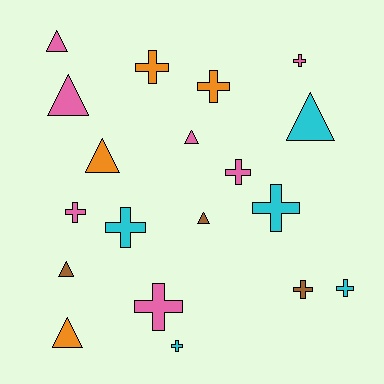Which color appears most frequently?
Pink, with 7 objects.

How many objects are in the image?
There are 19 objects.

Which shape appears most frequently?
Cross, with 11 objects.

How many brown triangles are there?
There are 2 brown triangles.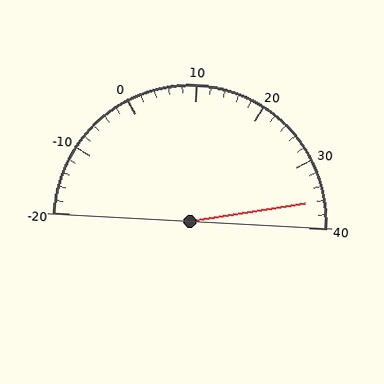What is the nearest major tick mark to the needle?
The nearest major tick mark is 40.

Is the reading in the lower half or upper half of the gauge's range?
The reading is in the upper half of the range (-20 to 40).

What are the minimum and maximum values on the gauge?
The gauge ranges from -20 to 40.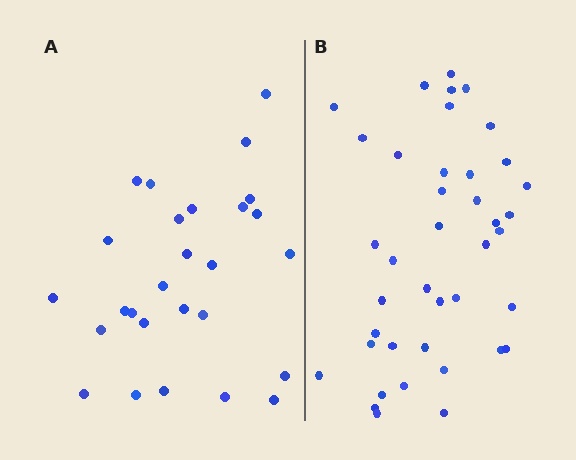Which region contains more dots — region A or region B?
Region B (the right region) has more dots.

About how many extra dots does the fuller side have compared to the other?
Region B has approximately 15 more dots than region A.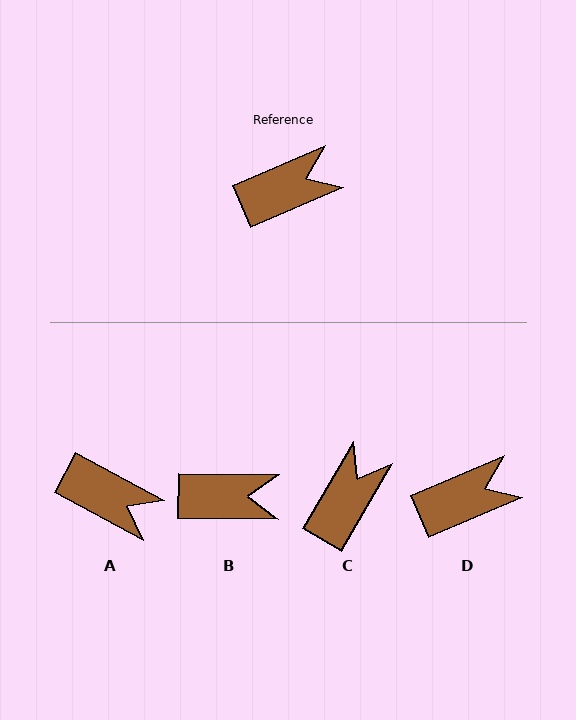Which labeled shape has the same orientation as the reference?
D.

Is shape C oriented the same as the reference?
No, it is off by about 37 degrees.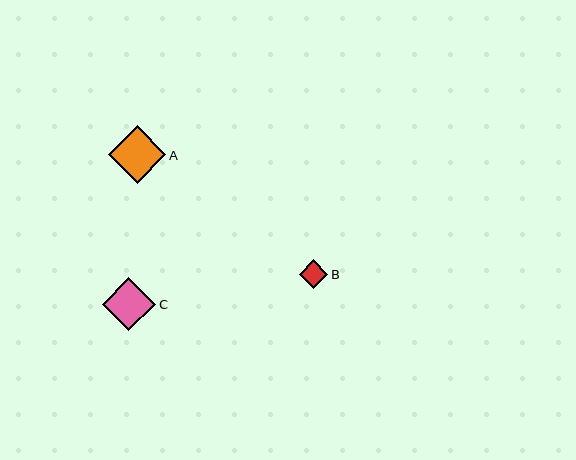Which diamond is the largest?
Diamond A is the largest with a size of approximately 58 pixels.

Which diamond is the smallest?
Diamond B is the smallest with a size of approximately 28 pixels.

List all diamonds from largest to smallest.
From largest to smallest: A, C, B.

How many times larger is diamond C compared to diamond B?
Diamond C is approximately 1.9 times the size of diamond B.